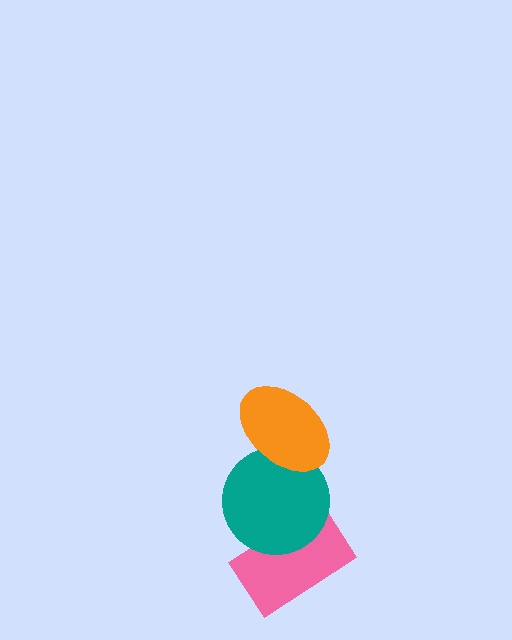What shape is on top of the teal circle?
The orange ellipse is on top of the teal circle.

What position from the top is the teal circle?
The teal circle is 2nd from the top.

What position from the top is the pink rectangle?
The pink rectangle is 3rd from the top.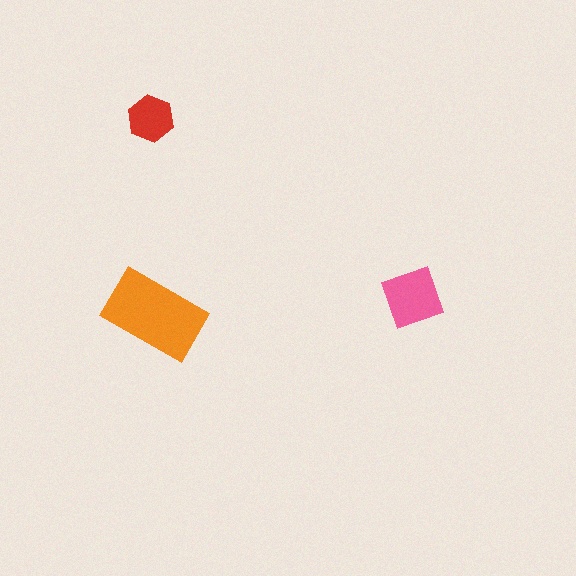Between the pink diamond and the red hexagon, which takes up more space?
The pink diamond.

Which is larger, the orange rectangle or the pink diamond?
The orange rectangle.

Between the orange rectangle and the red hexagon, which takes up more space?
The orange rectangle.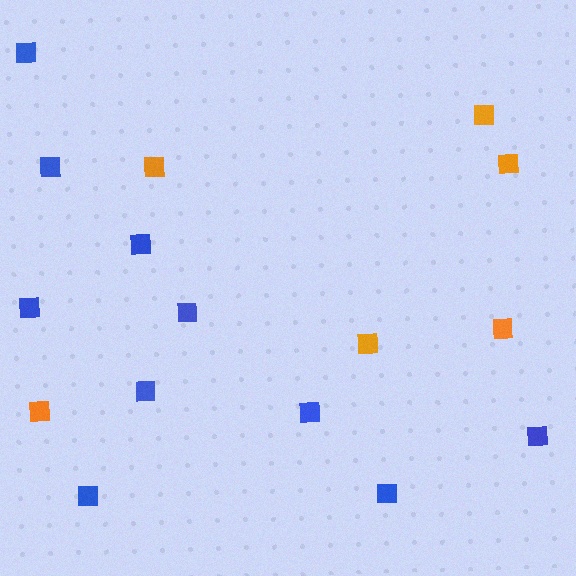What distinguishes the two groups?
There are 2 groups: one group of orange squares (6) and one group of blue squares (10).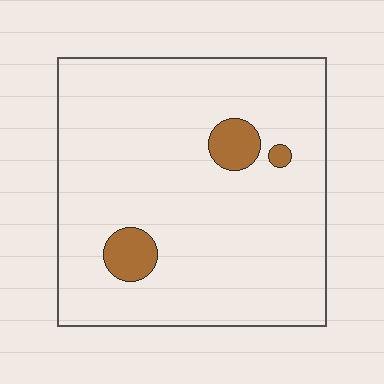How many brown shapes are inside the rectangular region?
3.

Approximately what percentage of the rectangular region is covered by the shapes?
Approximately 5%.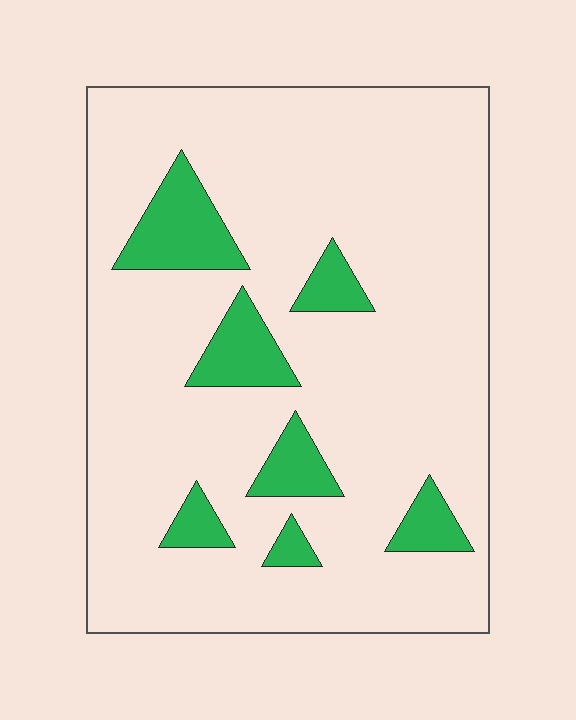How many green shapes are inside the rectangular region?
7.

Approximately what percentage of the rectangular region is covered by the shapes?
Approximately 15%.